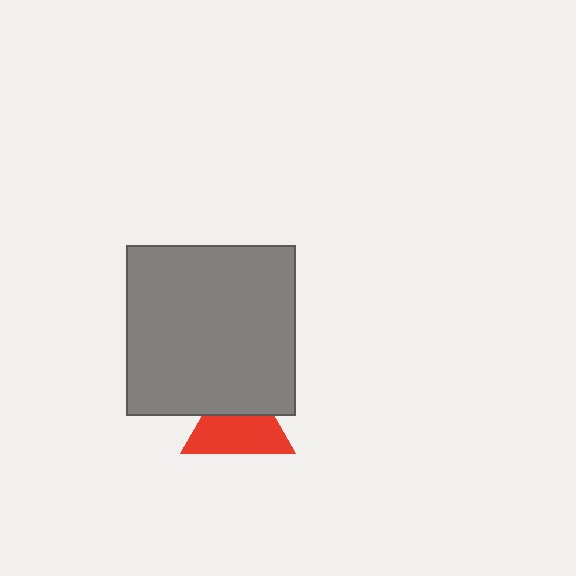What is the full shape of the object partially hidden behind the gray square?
The partially hidden object is a red triangle.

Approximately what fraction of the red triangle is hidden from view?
Roughly 39% of the red triangle is hidden behind the gray square.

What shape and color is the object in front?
The object in front is a gray square.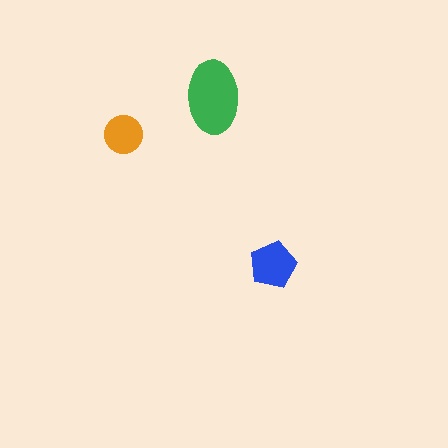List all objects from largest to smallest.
The green ellipse, the blue pentagon, the orange circle.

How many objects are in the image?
There are 3 objects in the image.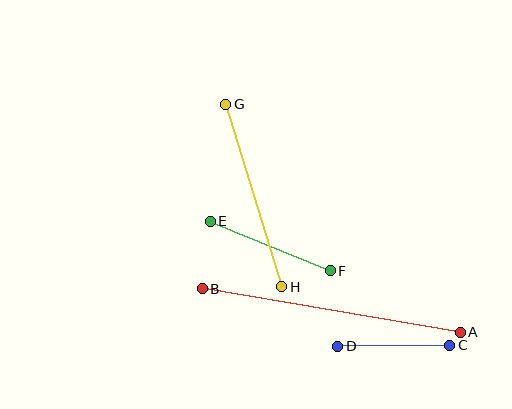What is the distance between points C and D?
The distance is approximately 112 pixels.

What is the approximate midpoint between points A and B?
The midpoint is at approximately (331, 311) pixels.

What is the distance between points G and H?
The distance is approximately 191 pixels.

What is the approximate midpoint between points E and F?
The midpoint is at approximately (270, 246) pixels.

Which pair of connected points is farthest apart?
Points A and B are farthest apart.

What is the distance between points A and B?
The distance is approximately 262 pixels.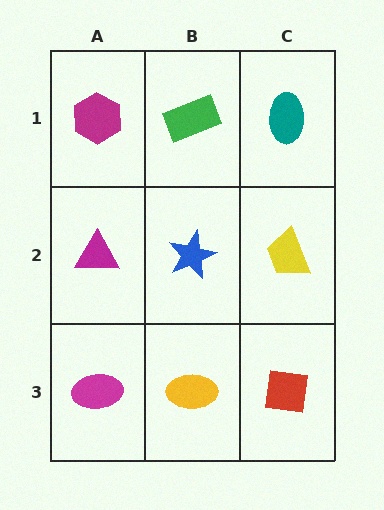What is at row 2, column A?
A magenta triangle.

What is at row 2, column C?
A yellow trapezoid.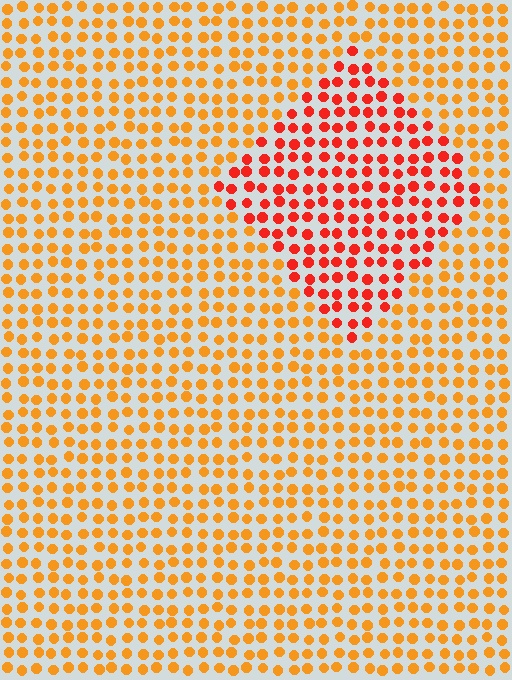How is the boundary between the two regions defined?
The boundary is defined purely by a slight shift in hue (about 32 degrees). Spacing, size, and orientation are identical on both sides.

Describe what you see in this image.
The image is filled with small orange elements in a uniform arrangement. A diamond-shaped region is visible where the elements are tinted to a slightly different hue, forming a subtle color boundary.